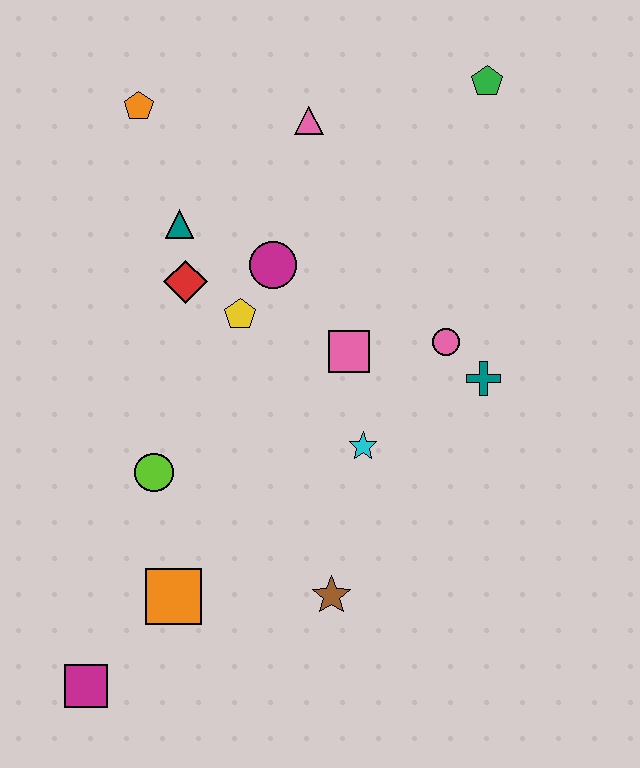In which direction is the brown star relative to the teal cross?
The brown star is below the teal cross.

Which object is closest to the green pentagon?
The pink triangle is closest to the green pentagon.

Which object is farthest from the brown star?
The green pentagon is farthest from the brown star.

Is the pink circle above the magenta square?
Yes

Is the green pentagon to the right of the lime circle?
Yes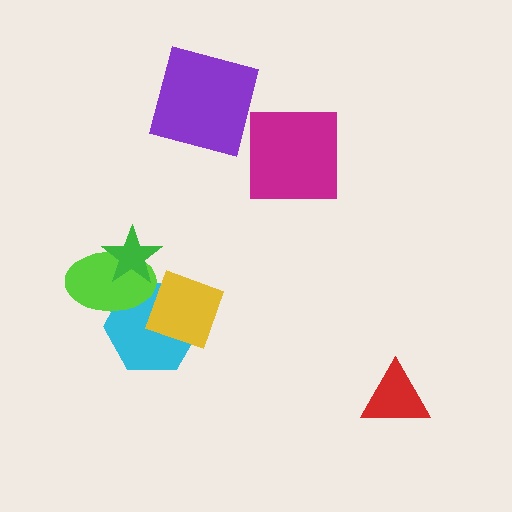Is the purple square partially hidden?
No, no other shape covers it.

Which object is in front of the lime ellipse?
The green star is in front of the lime ellipse.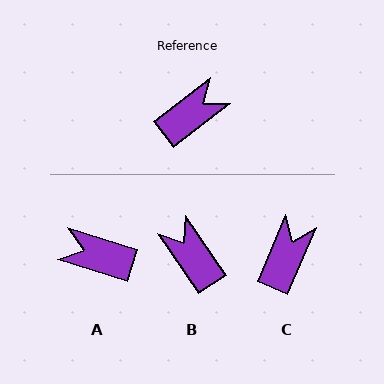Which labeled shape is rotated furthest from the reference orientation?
A, about 125 degrees away.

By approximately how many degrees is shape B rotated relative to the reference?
Approximately 86 degrees counter-clockwise.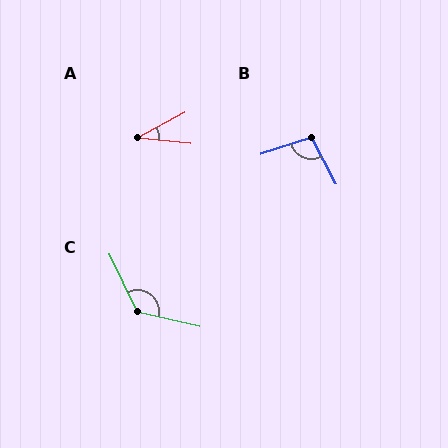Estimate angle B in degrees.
Approximately 100 degrees.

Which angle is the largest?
C, at approximately 129 degrees.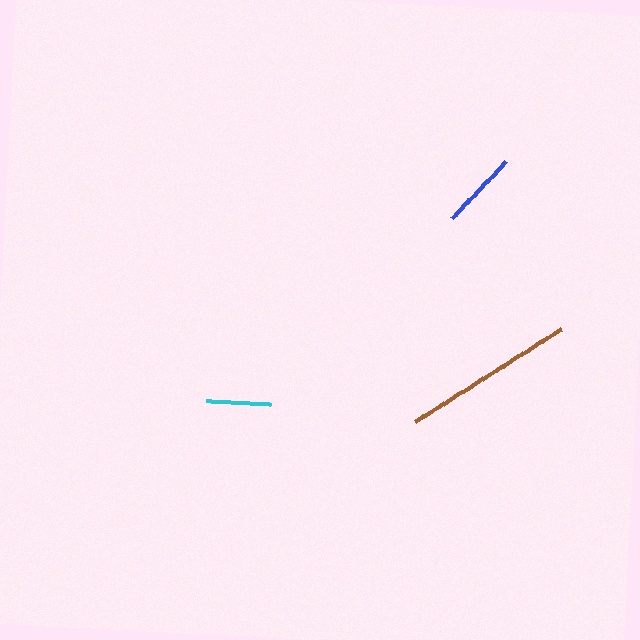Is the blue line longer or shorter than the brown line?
The brown line is longer than the blue line.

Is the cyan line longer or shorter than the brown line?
The brown line is longer than the cyan line.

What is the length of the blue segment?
The blue segment is approximately 78 pixels long.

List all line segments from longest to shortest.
From longest to shortest: brown, blue, cyan.